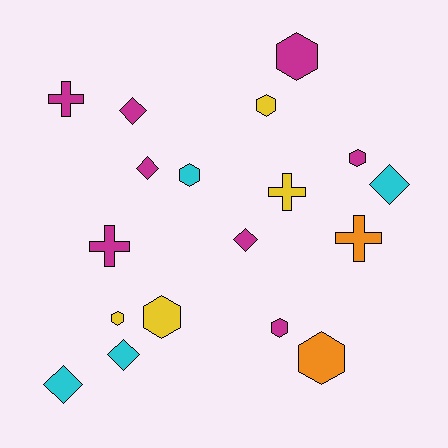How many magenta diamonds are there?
There are 3 magenta diamonds.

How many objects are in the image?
There are 18 objects.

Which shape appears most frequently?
Hexagon, with 8 objects.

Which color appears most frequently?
Magenta, with 8 objects.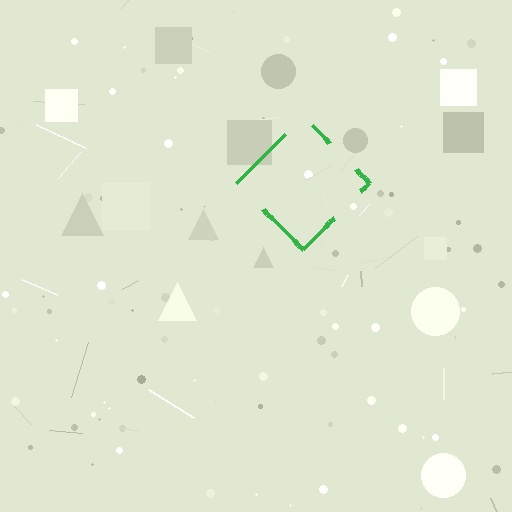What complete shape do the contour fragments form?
The contour fragments form a diamond.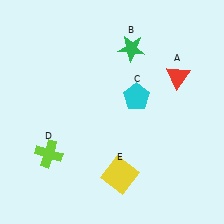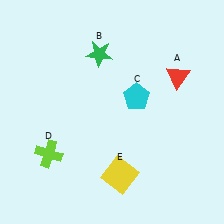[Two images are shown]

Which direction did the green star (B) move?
The green star (B) moved left.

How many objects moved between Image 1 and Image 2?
1 object moved between the two images.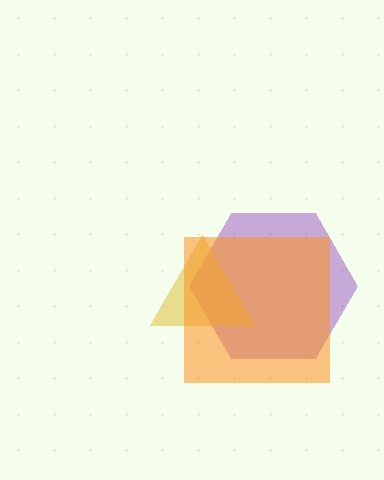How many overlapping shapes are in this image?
There are 3 overlapping shapes in the image.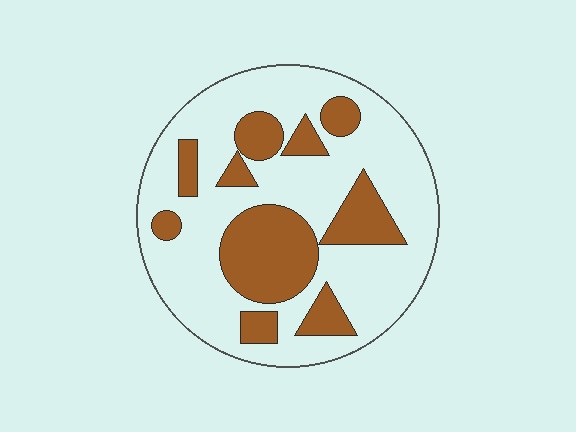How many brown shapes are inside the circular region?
10.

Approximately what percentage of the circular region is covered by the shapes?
Approximately 30%.